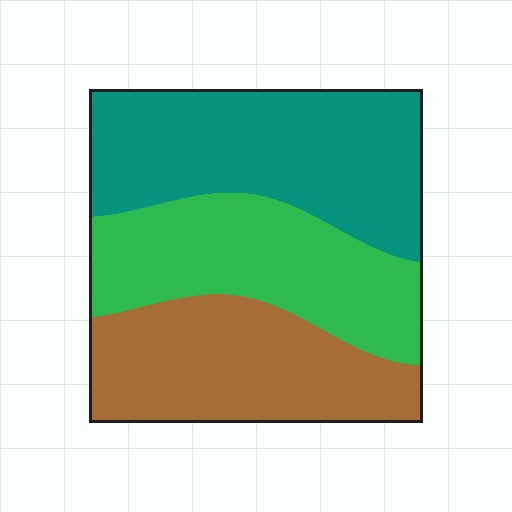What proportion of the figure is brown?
Brown covers around 30% of the figure.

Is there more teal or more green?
Teal.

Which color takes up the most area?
Teal, at roughly 40%.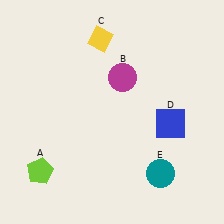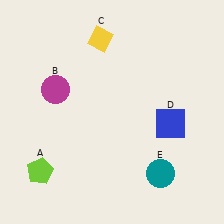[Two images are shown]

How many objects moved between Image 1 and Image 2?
1 object moved between the two images.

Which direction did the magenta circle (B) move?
The magenta circle (B) moved left.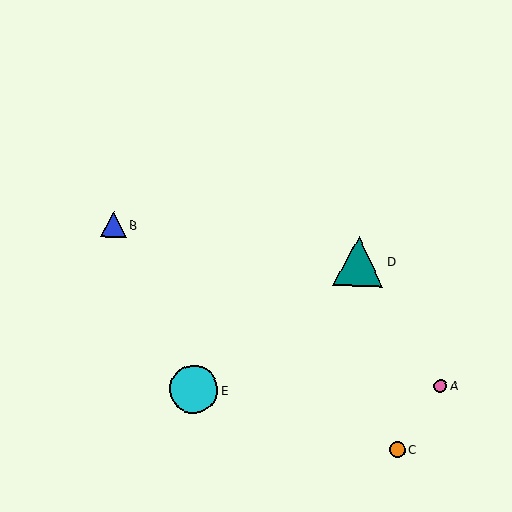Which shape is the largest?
The teal triangle (labeled D) is the largest.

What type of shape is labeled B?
Shape B is a blue triangle.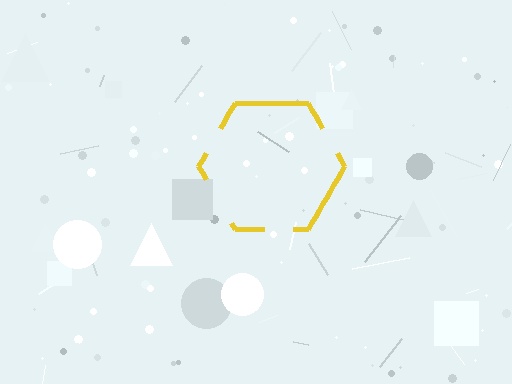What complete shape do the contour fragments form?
The contour fragments form a hexagon.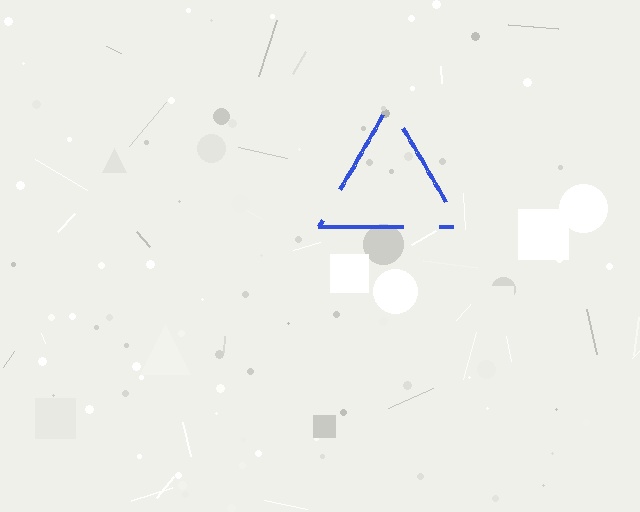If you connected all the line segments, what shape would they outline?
They would outline a triangle.